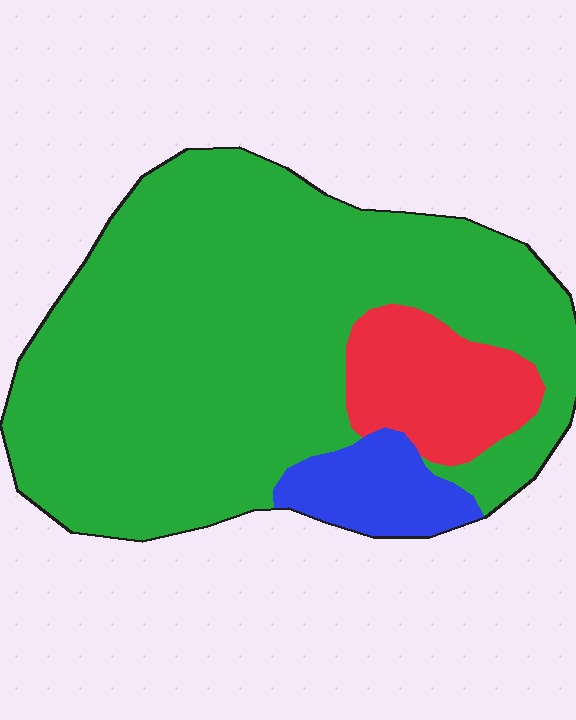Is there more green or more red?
Green.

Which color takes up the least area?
Blue, at roughly 10%.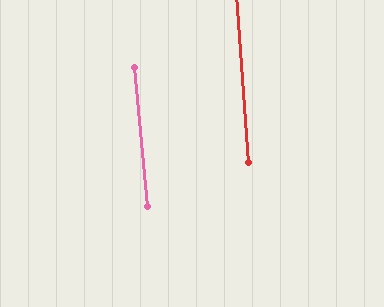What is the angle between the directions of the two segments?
Approximately 2 degrees.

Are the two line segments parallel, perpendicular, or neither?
Parallel — their directions differ by only 1.8°.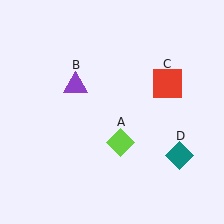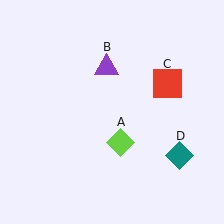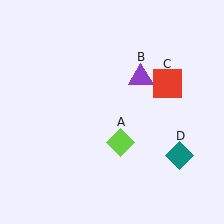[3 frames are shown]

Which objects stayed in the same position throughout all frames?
Lime diamond (object A) and red square (object C) and teal diamond (object D) remained stationary.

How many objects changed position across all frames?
1 object changed position: purple triangle (object B).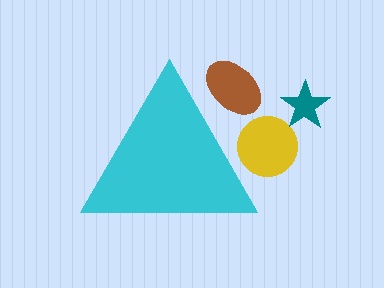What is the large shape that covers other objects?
A cyan triangle.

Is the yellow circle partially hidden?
Yes, the yellow circle is partially hidden behind the cyan triangle.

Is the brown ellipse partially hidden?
Yes, the brown ellipse is partially hidden behind the cyan triangle.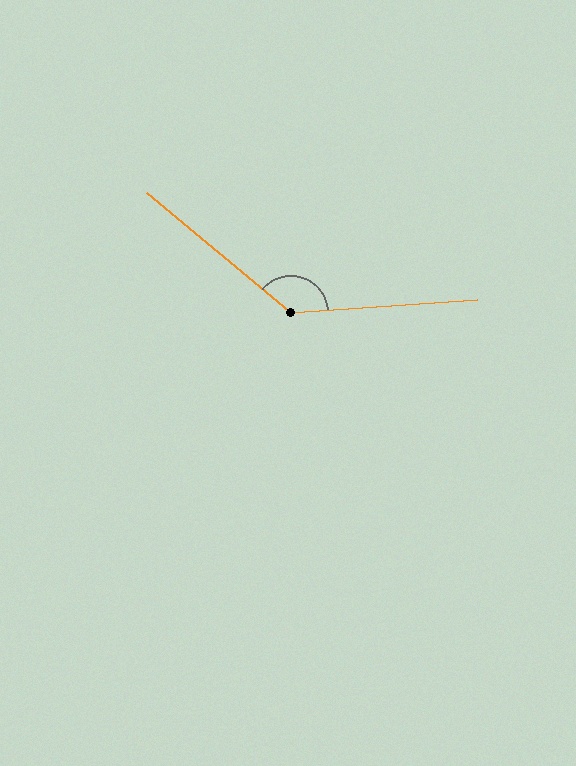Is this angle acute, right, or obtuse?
It is obtuse.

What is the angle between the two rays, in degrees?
Approximately 136 degrees.